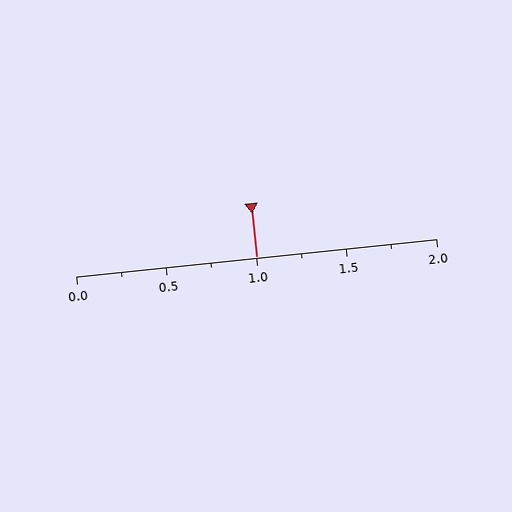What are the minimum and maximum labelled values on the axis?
The axis runs from 0.0 to 2.0.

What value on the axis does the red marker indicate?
The marker indicates approximately 1.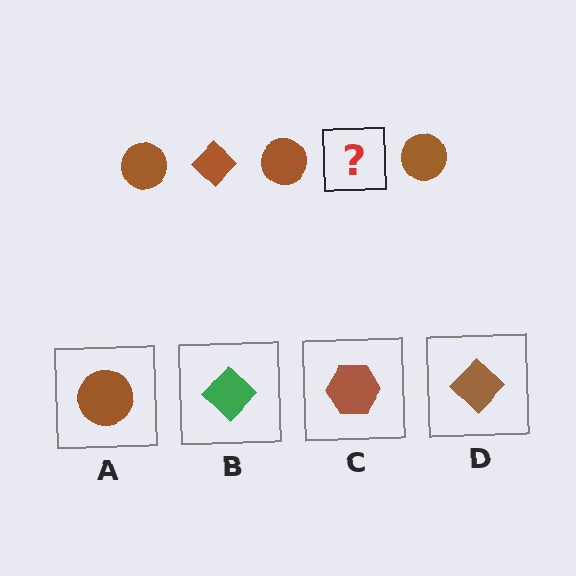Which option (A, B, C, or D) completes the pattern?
D.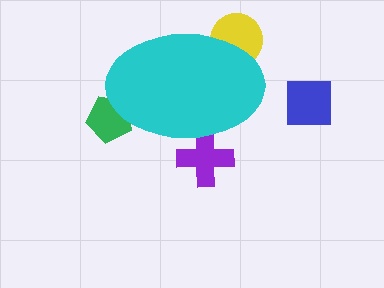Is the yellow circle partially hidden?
Yes, the yellow circle is partially hidden behind the cyan ellipse.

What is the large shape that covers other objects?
A cyan ellipse.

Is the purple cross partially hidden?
Yes, the purple cross is partially hidden behind the cyan ellipse.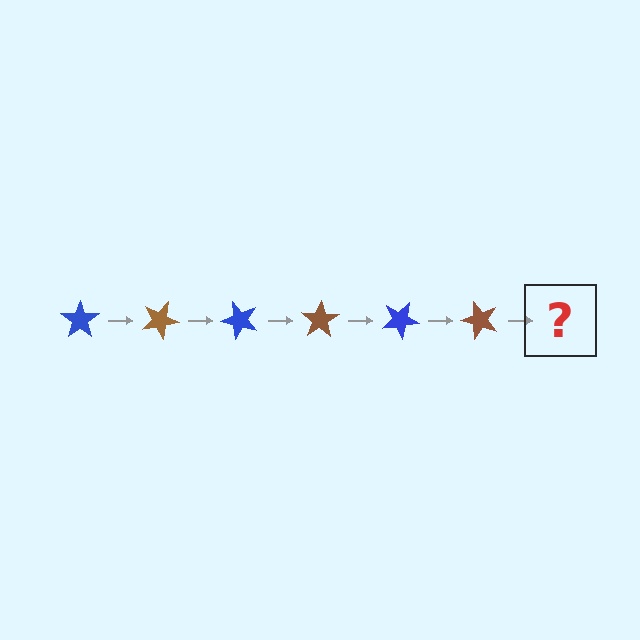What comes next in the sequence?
The next element should be a blue star, rotated 150 degrees from the start.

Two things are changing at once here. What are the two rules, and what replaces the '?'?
The two rules are that it rotates 25 degrees each step and the color cycles through blue and brown. The '?' should be a blue star, rotated 150 degrees from the start.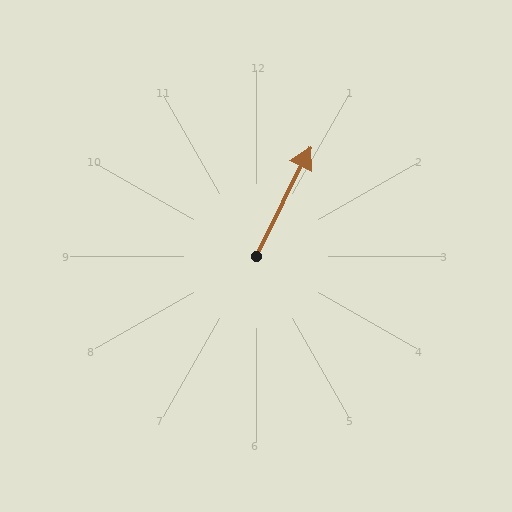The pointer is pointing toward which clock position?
Roughly 1 o'clock.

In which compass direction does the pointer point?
Northeast.